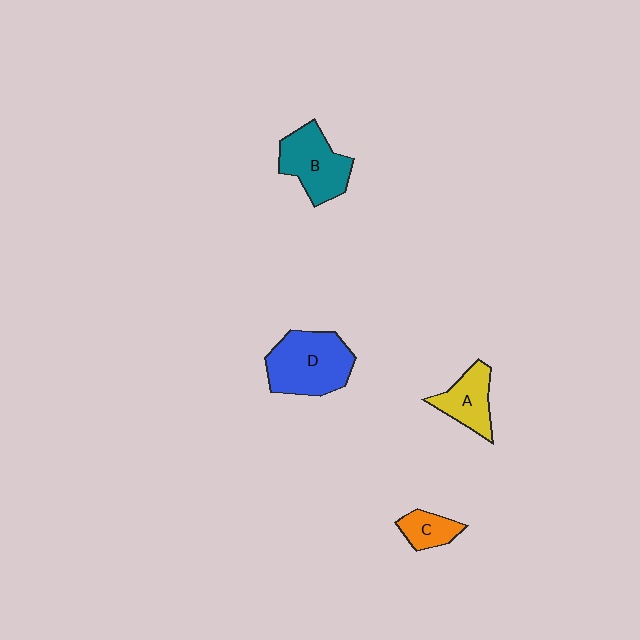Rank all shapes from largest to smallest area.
From largest to smallest: D (blue), B (teal), A (yellow), C (orange).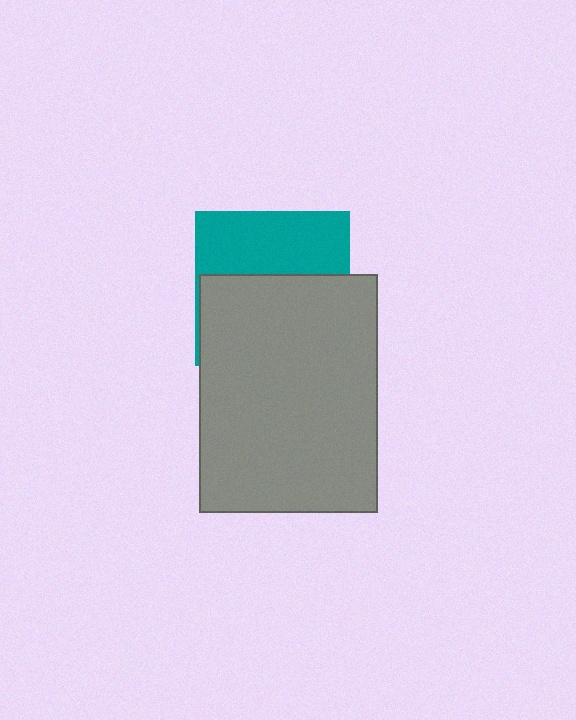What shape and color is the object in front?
The object in front is a gray rectangle.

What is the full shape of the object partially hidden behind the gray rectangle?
The partially hidden object is a teal square.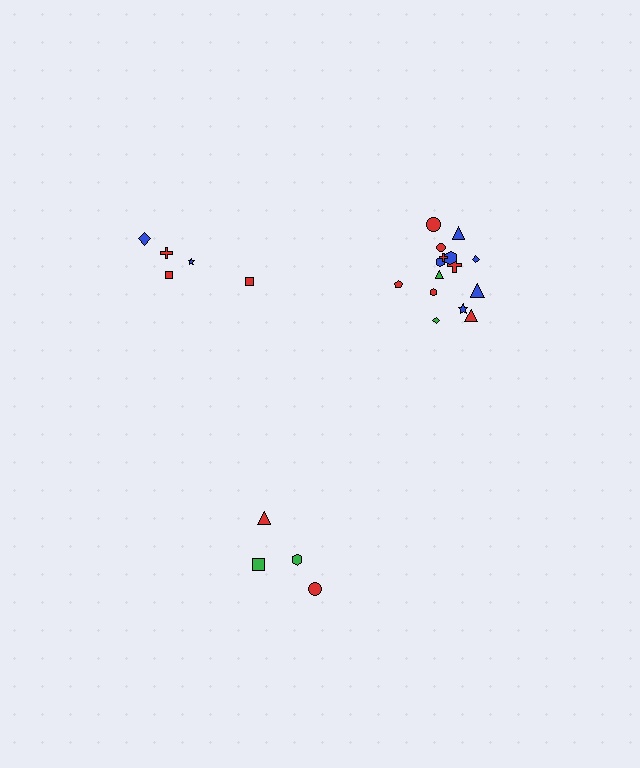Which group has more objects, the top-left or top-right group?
The top-right group.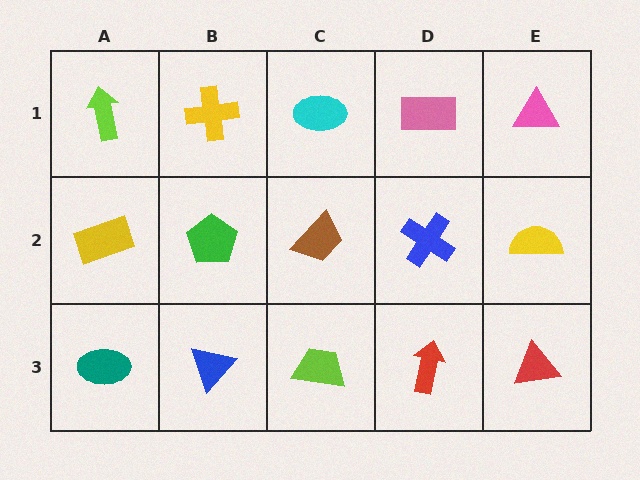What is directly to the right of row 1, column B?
A cyan ellipse.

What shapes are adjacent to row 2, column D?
A pink rectangle (row 1, column D), a red arrow (row 3, column D), a brown trapezoid (row 2, column C), a yellow semicircle (row 2, column E).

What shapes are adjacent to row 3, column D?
A blue cross (row 2, column D), a lime trapezoid (row 3, column C), a red triangle (row 3, column E).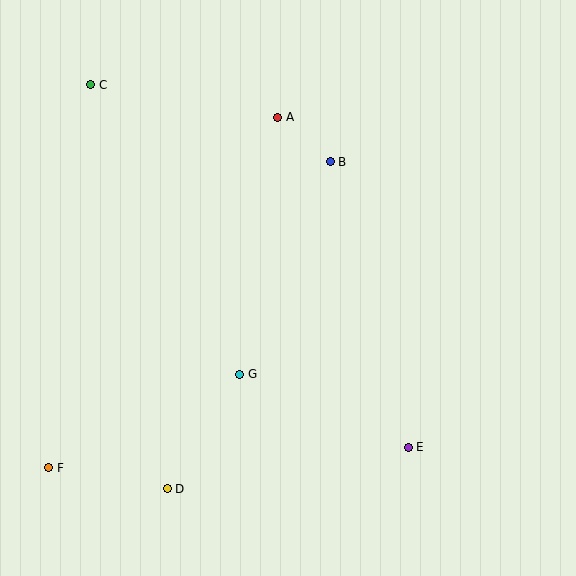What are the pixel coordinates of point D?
Point D is at (167, 489).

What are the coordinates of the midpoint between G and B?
The midpoint between G and B is at (285, 268).